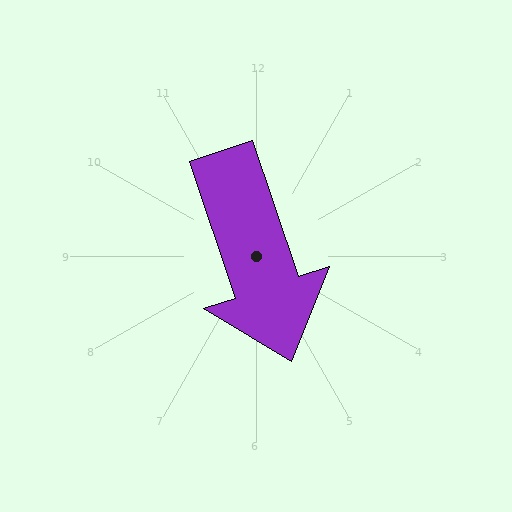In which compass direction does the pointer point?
South.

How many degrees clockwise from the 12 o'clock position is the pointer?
Approximately 162 degrees.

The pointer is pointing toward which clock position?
Roughly 5 o'clock.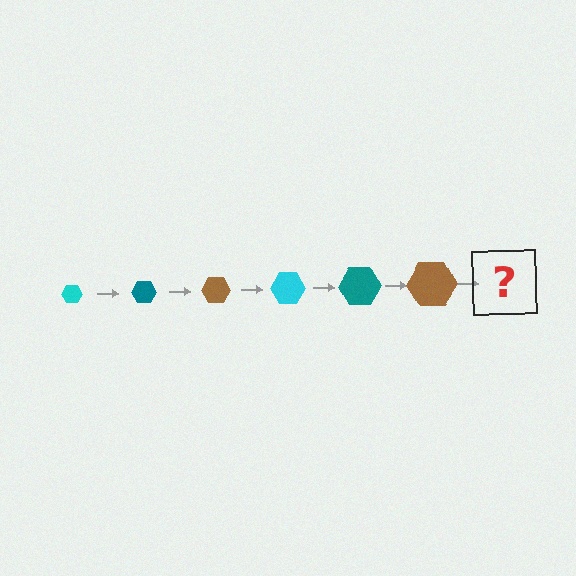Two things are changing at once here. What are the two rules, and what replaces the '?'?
The two rules are that the hexagon grows larger each step and the color cycles through cyan, teal, and brown. The '?' should be a cyan hexagon, larger than the previous one.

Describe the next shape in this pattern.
It should be a cyan hexagon, larger than the previous one.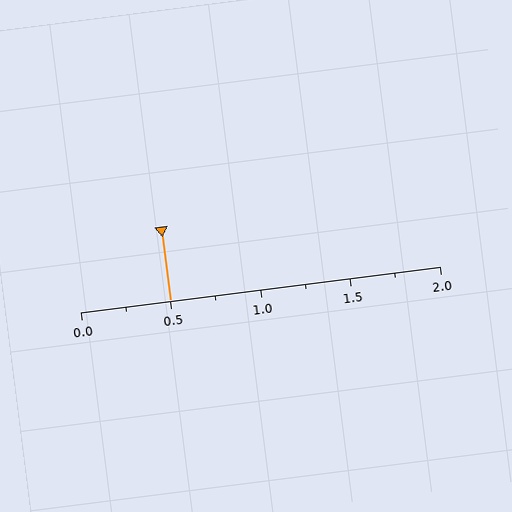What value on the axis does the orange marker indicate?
The marker indicates approximately 0.5.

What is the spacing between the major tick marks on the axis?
The major ticks are spaced 0.5 apart.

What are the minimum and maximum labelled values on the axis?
The axis runs from 0.0 to 2.0.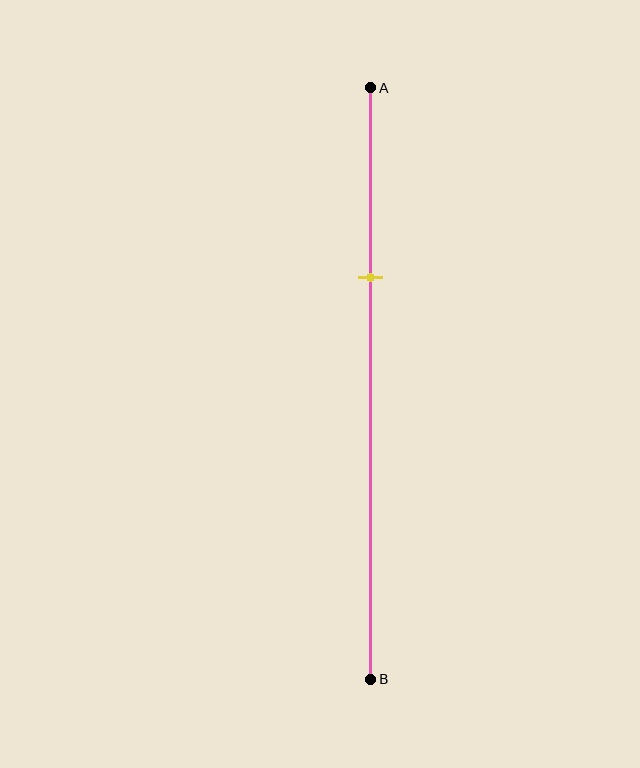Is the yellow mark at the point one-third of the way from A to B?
Yes, the mark is approximately at the one-third point.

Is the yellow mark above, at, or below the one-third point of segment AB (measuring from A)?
The yellow mark is approximately at the one-third point of segment AB.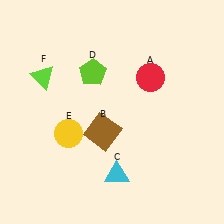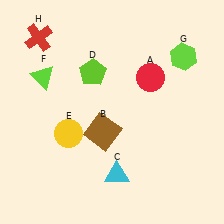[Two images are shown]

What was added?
A lime hexagon (G), a red cross (H) were added in Image 2.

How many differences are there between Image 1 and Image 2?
There are 2 differences between the two images.